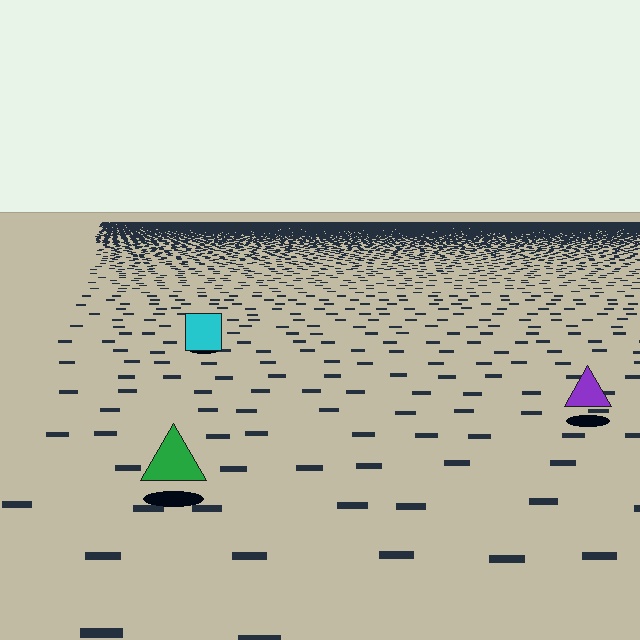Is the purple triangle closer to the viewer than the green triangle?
No. The green triangle is closer — you can tell from the texture gradient: the ground texture is coarser near it.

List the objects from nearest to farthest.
From nearest to farthest: the green triangle, the purple triangle, the cyan square.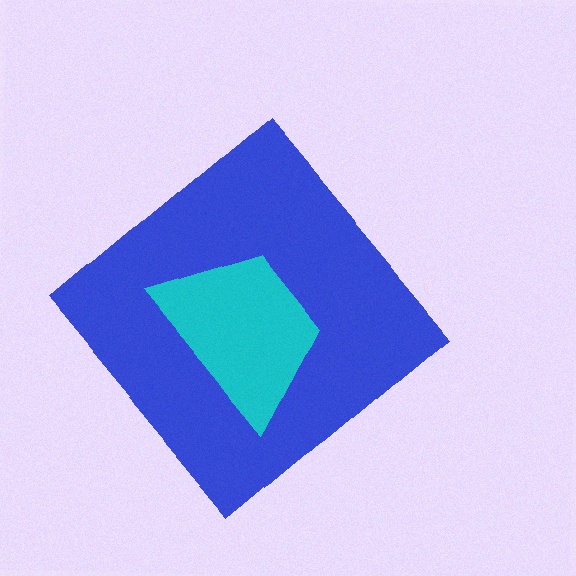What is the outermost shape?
The blue diamond.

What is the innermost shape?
The cyan trapezoid.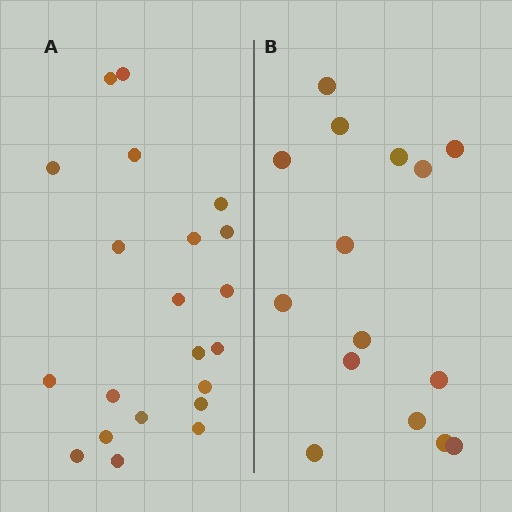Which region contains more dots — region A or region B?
Region A (the left region) has more dots.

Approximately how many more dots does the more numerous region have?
Region A has about 6 more dots than region B.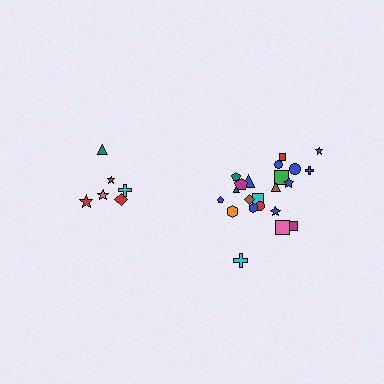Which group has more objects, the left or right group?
The right group.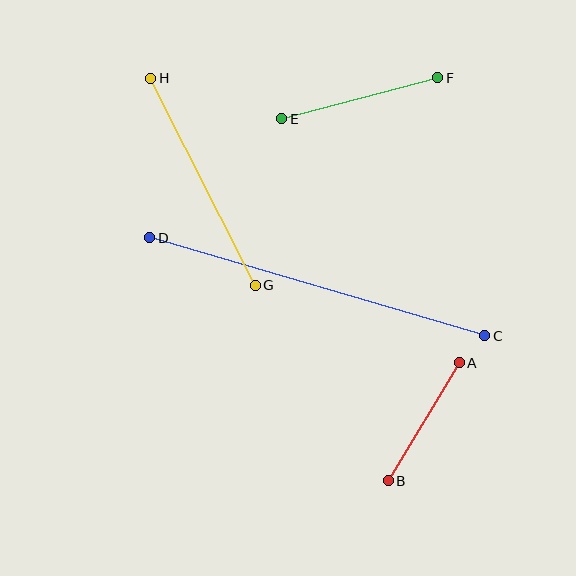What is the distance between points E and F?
The distance is approximately 162 pixels.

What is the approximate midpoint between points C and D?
The midpoint is at approximately (317, 287) pixels.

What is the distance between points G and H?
The distance is approximately 232 pixels.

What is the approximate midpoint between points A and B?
The midpoint is at approximately (424, 422) pixels.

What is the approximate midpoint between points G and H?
The midpoint is at approximately (203, 182) pixels.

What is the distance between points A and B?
The distance is approximately 138 pixels.